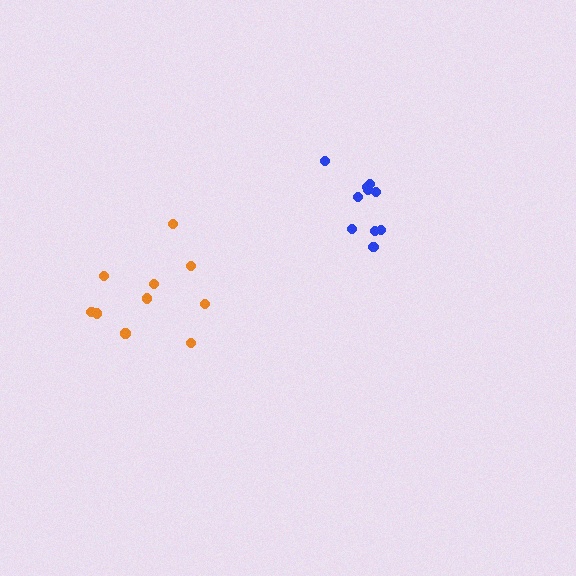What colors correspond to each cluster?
The clusters are colored: blue, orange.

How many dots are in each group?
Group 1: 10 dots, Group 2: 10 dots (20 total).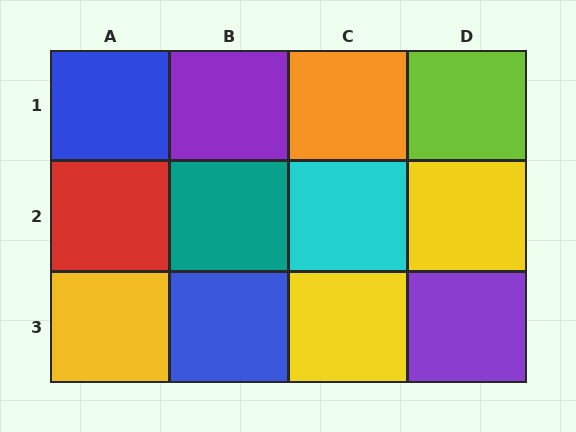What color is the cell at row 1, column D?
Lime.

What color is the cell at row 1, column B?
Purple.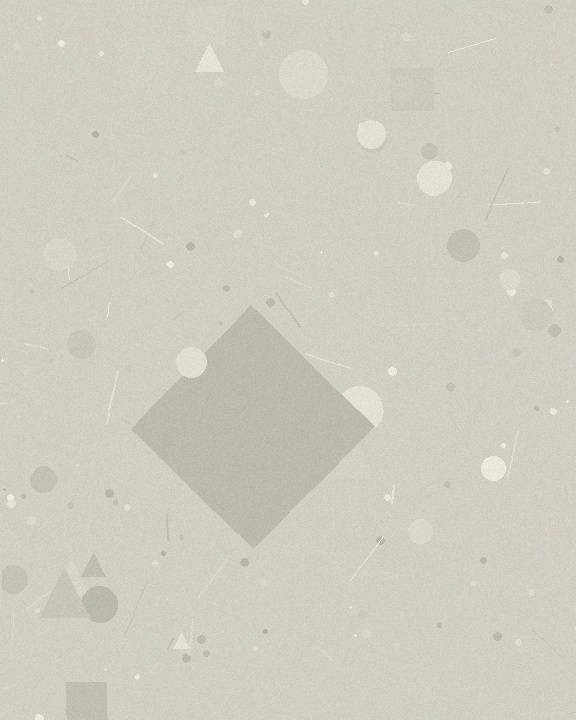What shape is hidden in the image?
A diamond is hidden in the image.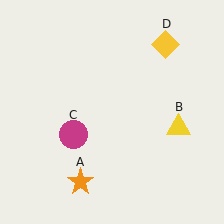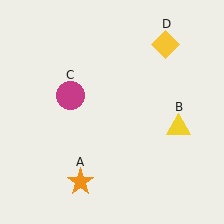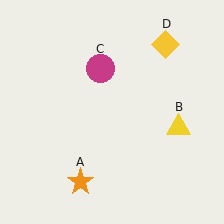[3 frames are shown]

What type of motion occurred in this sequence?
The magenta circle (object C) rotated clockwise around the center of the scene.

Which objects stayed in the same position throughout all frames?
Orange star (object A) and yellow triangle (object B) and yellow diamond (object D) remained stationary.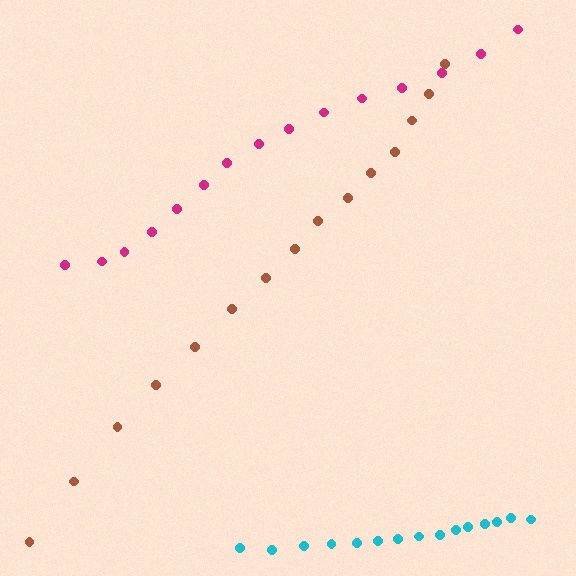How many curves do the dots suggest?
There are 3 distinct paths.